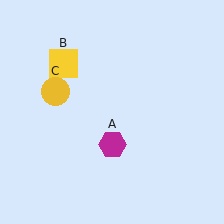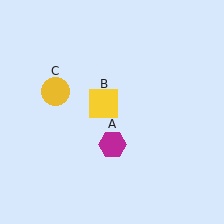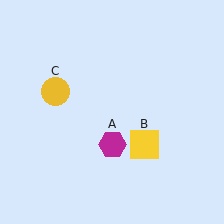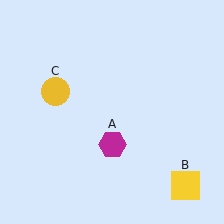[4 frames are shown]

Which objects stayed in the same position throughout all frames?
Magenta hexagon (object A) and yellow circle (object C) remained stationary.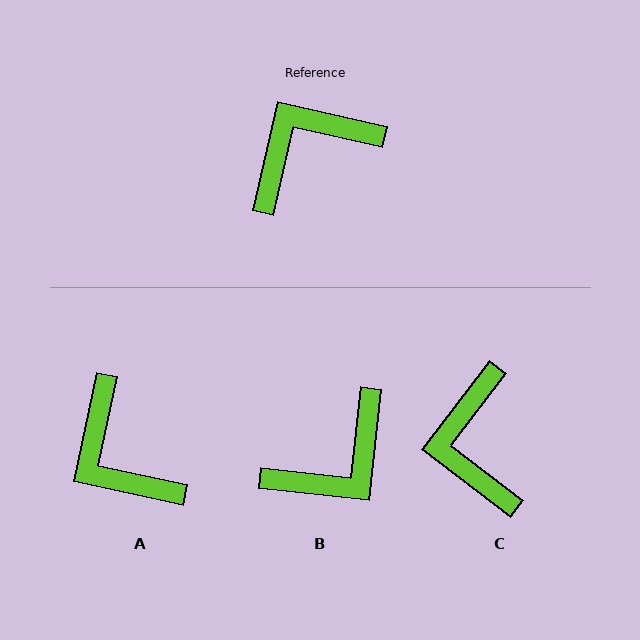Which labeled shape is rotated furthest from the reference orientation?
B, about 173 degrees away.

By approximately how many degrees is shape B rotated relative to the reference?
Approximately 173 degrees clockwise.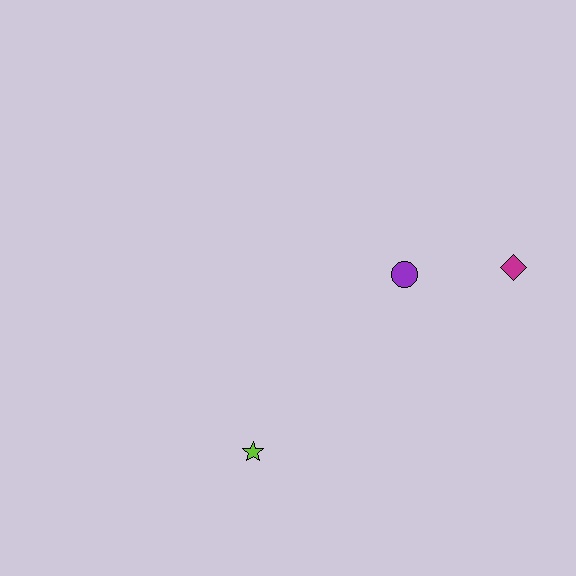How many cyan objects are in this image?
There are no cyan objects.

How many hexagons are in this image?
There are no hexagons.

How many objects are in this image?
There are 3 objects.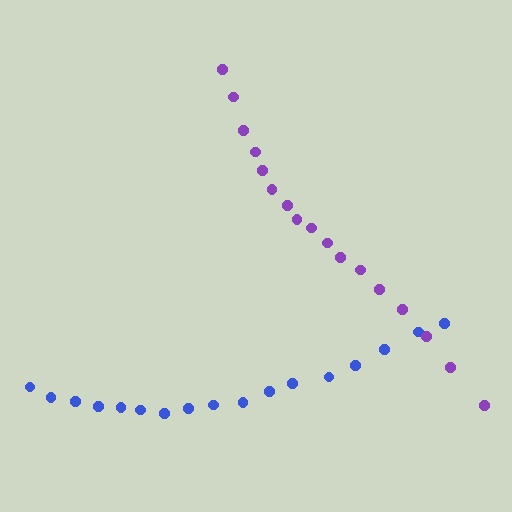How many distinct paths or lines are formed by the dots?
There are 2 distinct paths.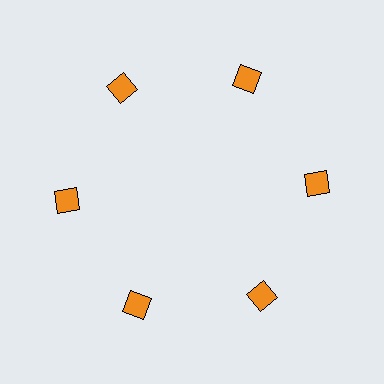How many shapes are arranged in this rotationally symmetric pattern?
There are 6 shapes, arranged in 6 groups of 1.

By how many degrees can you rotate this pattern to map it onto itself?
The pattern maps onto itself every 60 degrees of rotation.